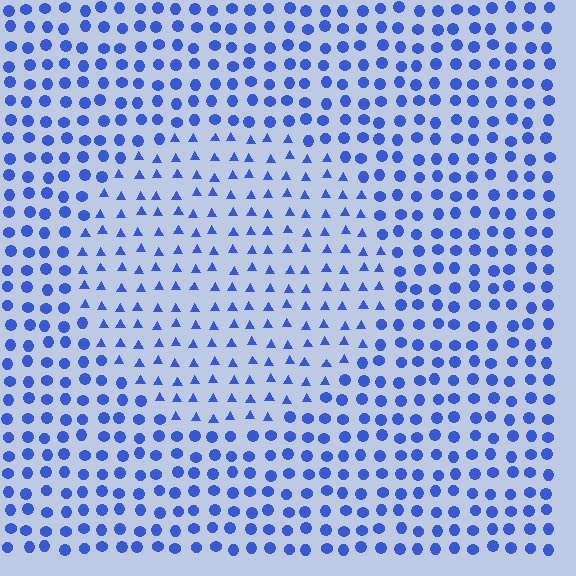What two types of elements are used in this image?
The image uses triangles inside the circle region and circles outside it.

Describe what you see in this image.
The image is filled with small blue elements arranged in a uniform grid. A circle-shaped region contains triangles, while the surrounding area contains circles. The boundary is defined purely by the change in element shape.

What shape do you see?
I see a circle.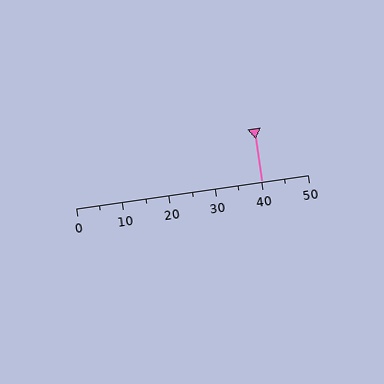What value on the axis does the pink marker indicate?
The marker indicates approximately 40.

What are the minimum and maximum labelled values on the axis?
The axis runs from 0 to 50.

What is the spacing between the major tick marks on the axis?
The major ticks are spaced 10 apart.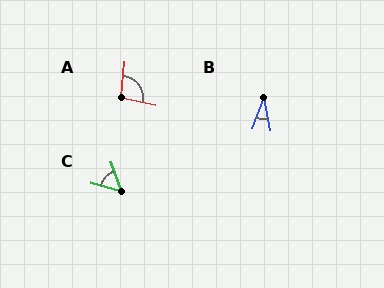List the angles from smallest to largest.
B (32°), C (53°), A (96°).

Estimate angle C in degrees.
Approximately 53 degrees.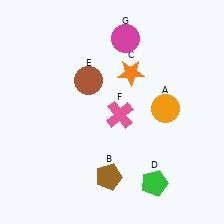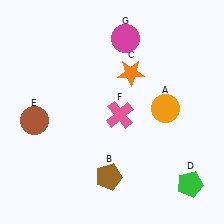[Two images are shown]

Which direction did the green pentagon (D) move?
The green pentagon (D) moved right.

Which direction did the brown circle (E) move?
The brown circle (E) moved left.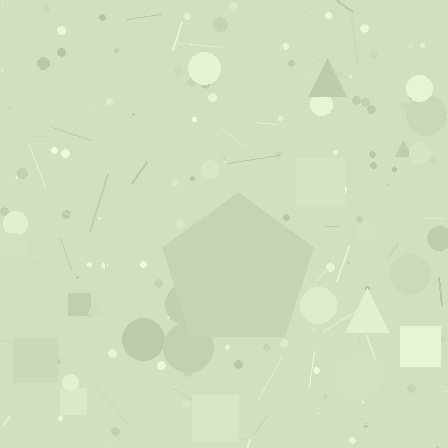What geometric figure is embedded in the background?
A pentagon is embedded in the background.